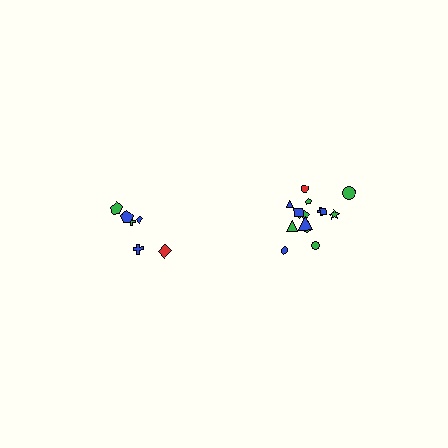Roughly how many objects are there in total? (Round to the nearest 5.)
Roughly 20 objects in total.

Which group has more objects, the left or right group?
The right group.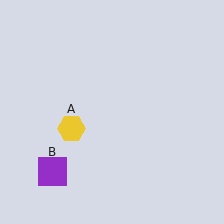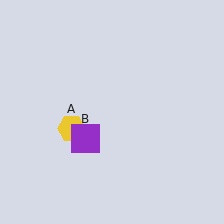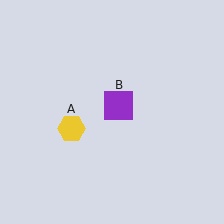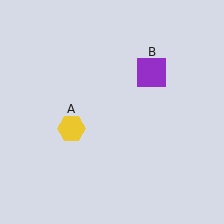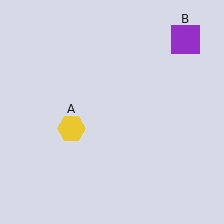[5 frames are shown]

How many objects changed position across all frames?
1 object changed position: purple square (object B).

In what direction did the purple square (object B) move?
The purple square (object B) moved up and to the right.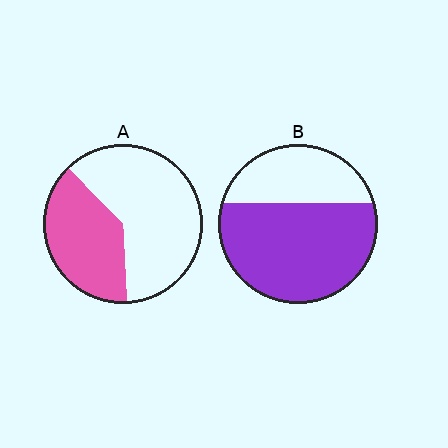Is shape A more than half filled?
No.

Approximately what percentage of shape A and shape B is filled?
A is approximately 40% and B is approximately 65%.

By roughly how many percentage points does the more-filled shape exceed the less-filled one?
By roughly 30 percentage points (B over A).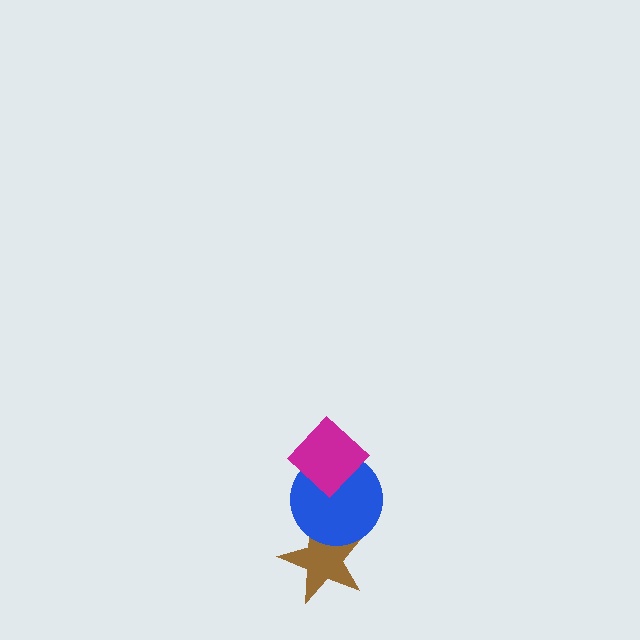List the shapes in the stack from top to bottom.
From top to bottom: the magenta diamond, the blue circle, the brown star.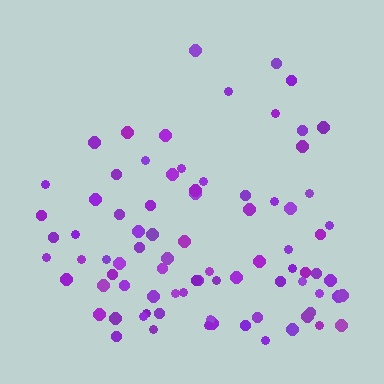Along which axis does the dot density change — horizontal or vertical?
Vertical.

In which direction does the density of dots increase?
From top to bottom, with the bottom side densest.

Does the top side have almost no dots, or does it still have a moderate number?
Still a moderate number, just noticeably fewer than the bottom.